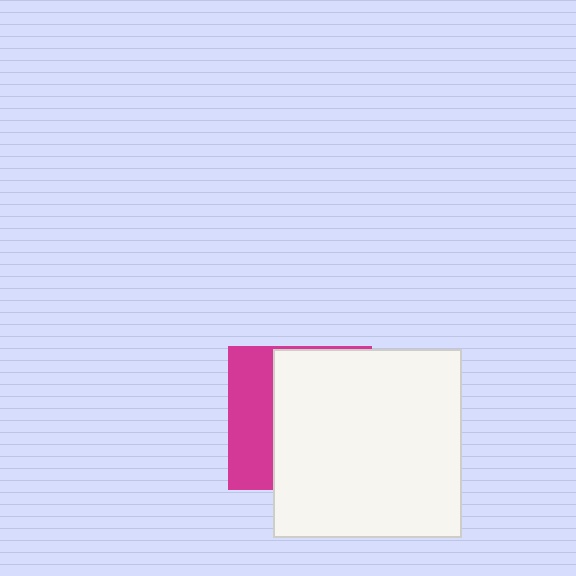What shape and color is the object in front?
The object in front is a white square.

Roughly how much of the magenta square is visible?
A small part of it is visible (roughly 34%).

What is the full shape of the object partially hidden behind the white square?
The partially hidden object is a magenta square.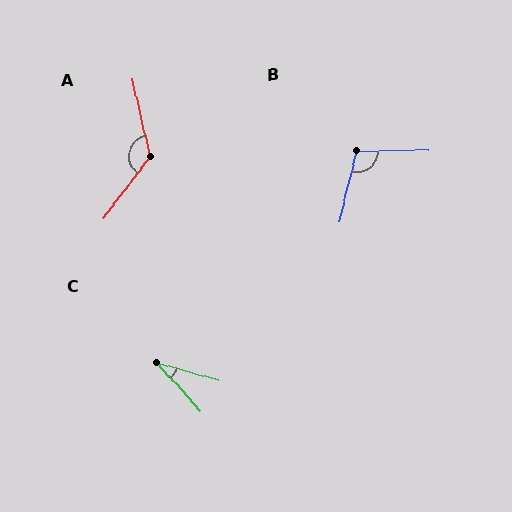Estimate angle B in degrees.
Approximately 104 degrees.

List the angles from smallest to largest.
C (32°), B (104°), A (129°).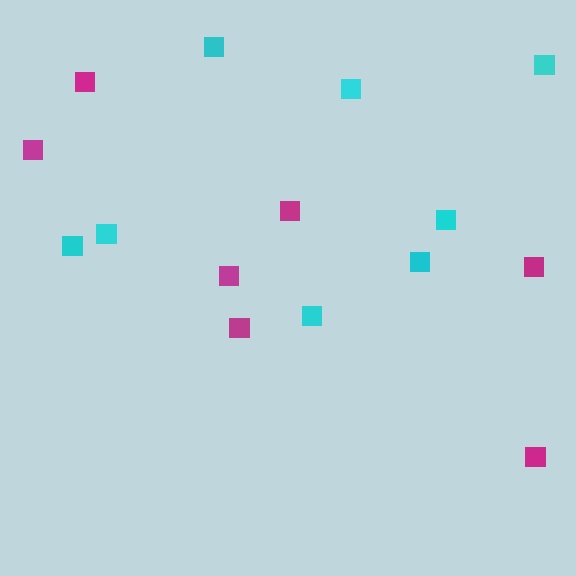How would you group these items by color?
There are 2 groups: one group of magenta squares (7) and one group of cyan squares (8).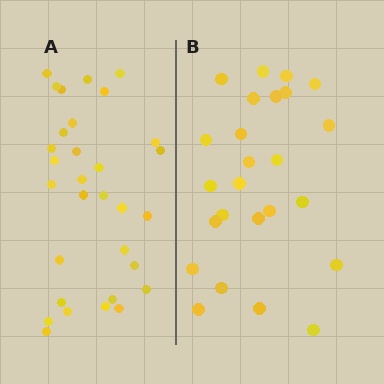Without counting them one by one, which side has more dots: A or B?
Region A (the left region) has more dots.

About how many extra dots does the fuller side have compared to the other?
Region A has about 6 more dots than region B.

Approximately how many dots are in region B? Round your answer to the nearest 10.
About 20 dots. (The exact count is 25, which rounds to 20.)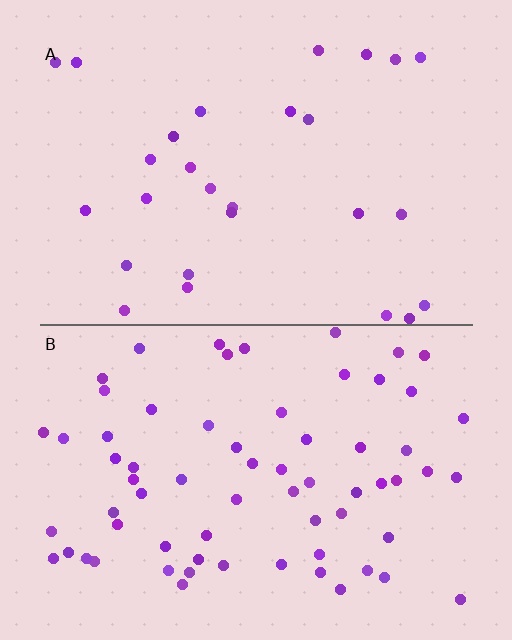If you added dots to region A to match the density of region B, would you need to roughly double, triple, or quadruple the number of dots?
Approximately double.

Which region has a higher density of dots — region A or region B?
B (the bottom).